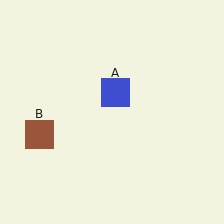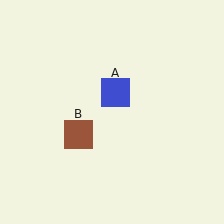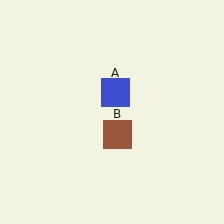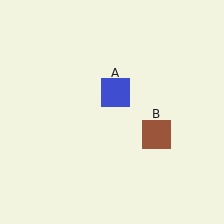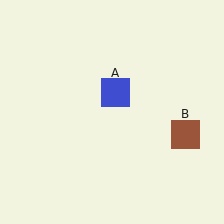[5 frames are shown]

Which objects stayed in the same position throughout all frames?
Blue square (object A) remained stationary.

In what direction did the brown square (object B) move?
The brown square (object B) moved right.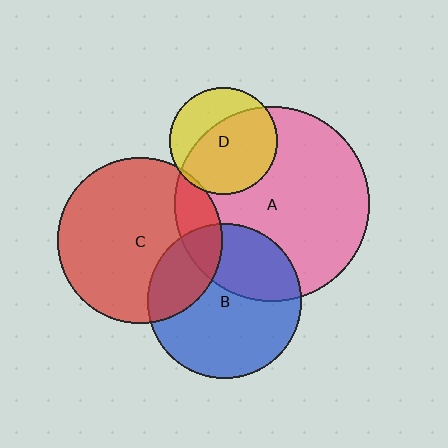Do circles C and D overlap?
Yes.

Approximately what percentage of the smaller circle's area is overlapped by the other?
Approximately 5%.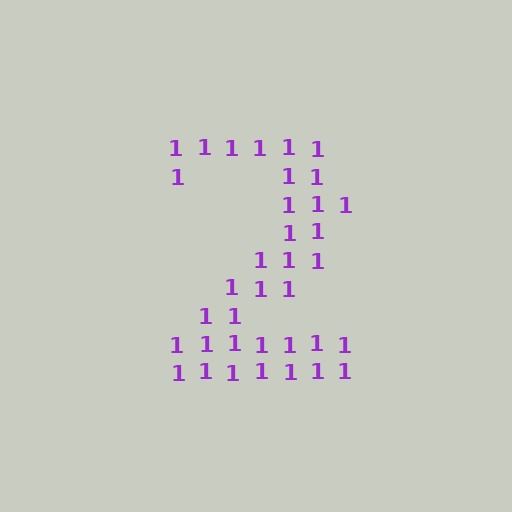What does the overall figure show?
The overall figure shows the digit 2.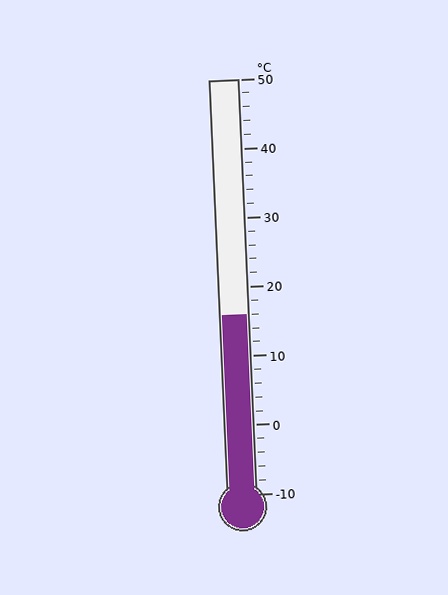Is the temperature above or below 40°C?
The temperature is below 40°C.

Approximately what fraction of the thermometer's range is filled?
The thermometer is filled to approximately 45% of its range.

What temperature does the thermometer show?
The thermometer shows approximately 16°C.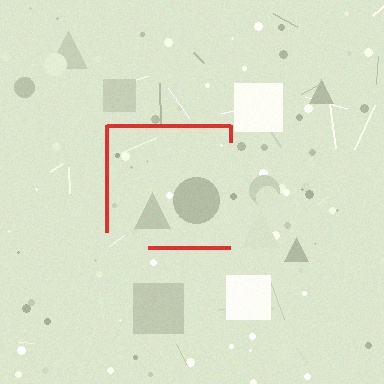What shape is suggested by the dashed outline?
The dashed outline suggests a square.